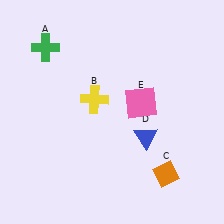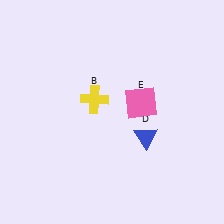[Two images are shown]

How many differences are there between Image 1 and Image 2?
There are 2 differences between the two images.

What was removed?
The orange diamond (C), the green cross (A) were removed in Image 2.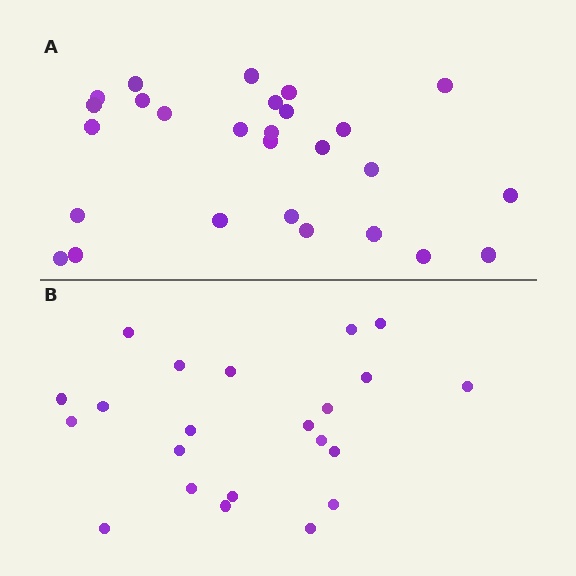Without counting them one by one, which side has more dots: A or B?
Region A (the top region) has more dots.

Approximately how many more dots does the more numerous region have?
Region A has about 5 more dots than region B.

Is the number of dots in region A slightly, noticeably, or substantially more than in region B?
Region A has only slightly more — the two regions are fairly close. The ratio is roughly 1.2 to 1.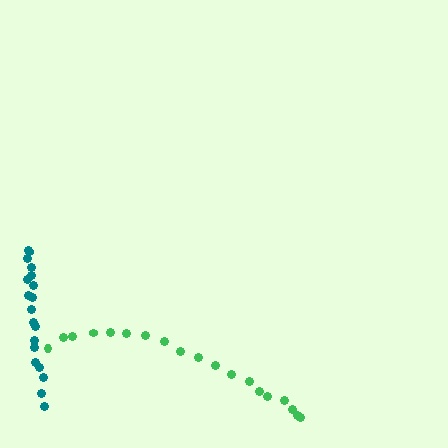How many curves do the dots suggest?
There are 2 distinct paths.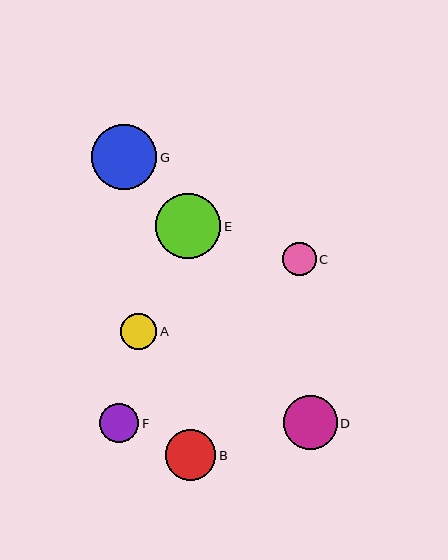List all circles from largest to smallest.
From largest to smallest: E, G, D, B, F, A, C.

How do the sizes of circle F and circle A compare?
Circle F and circle A are approximately the same size.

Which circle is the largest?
Circle E is the largest with a size of approximately 65 pixels.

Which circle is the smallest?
Circle C is the smallest with a size of approximately 34 pixels.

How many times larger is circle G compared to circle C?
Circle G is approximately 1.9 times the size of circle C.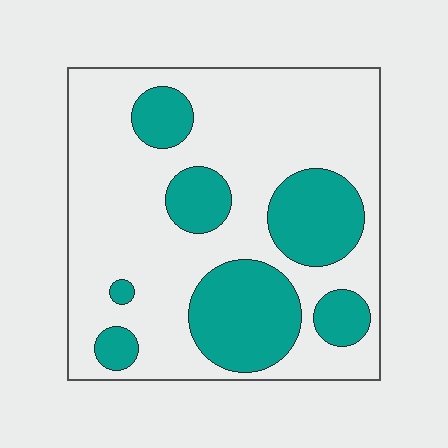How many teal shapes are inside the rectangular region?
7.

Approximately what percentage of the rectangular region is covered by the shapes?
Approximately 30%.